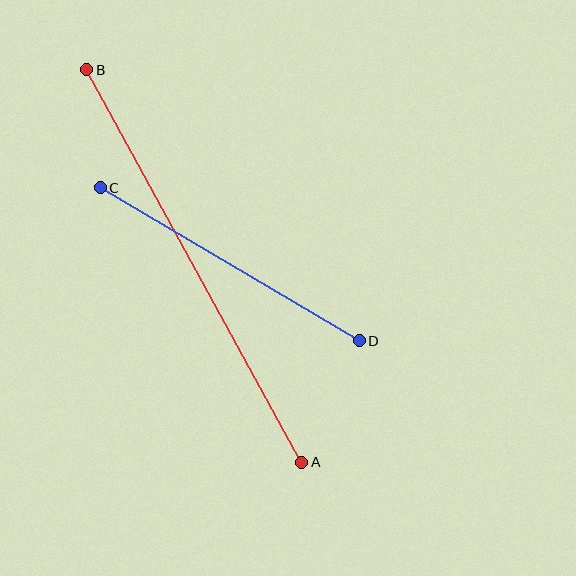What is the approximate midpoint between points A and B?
The midpoint is at approximately (194, 266) pixels.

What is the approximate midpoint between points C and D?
The midpoint is at approximately (230, 264) pixels.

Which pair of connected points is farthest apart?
Points A and B are farthest apart.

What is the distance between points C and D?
The distance is approximately 301 pixels.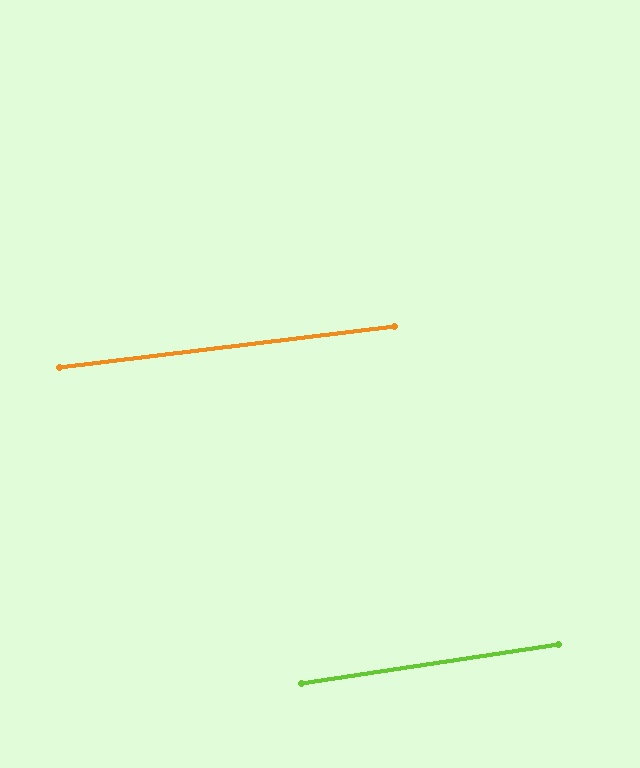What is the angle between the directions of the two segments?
Approximately 2 degrees.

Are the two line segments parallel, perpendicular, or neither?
Parallel — their directions differ by only 1.5°.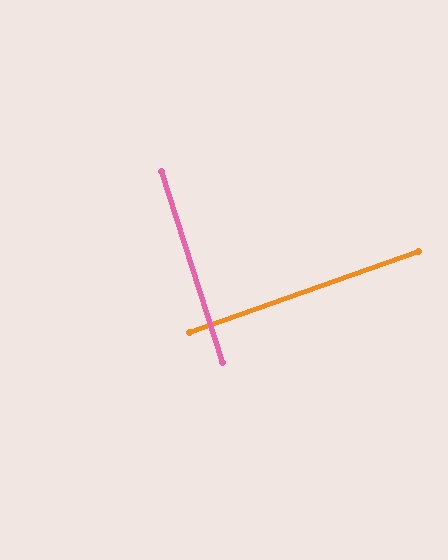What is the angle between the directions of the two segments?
Approximately 88 degrees.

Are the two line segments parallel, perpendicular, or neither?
Perpendicular — they meet at approximately 88°.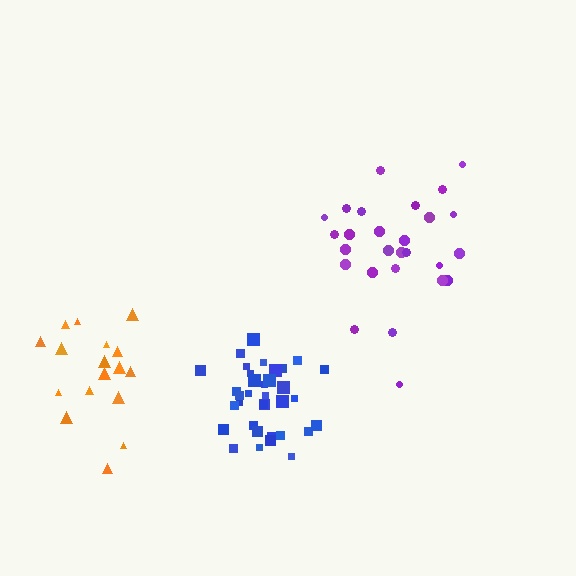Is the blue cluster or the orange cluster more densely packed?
Blue.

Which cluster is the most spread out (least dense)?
Orange.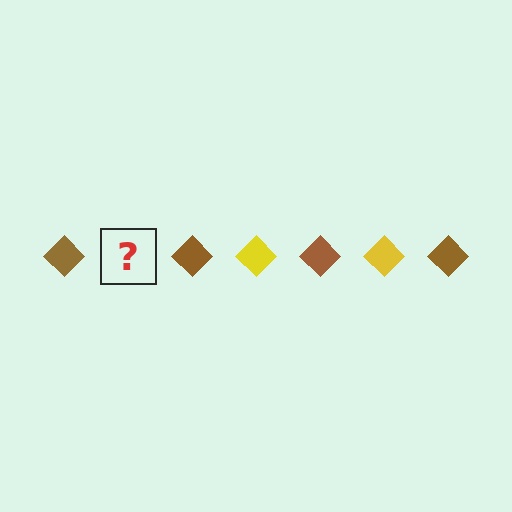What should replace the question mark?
The question mark should be replaced with a yellow diamond.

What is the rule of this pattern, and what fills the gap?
The rule is that the pattern cycles through brown, yellow diamonds. The gap should be filled with a yellow diamond.